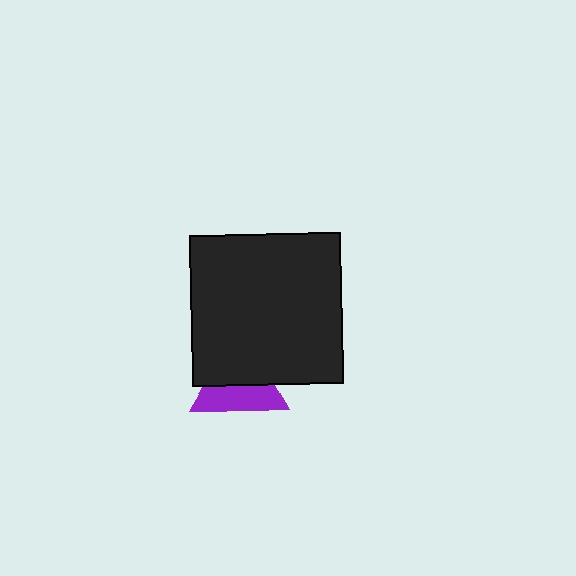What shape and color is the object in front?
The object in front is a black square.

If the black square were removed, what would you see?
You would see the complete purple triangle.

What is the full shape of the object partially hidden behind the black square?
The partially hidden object is a purple triangle.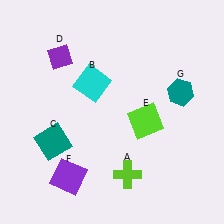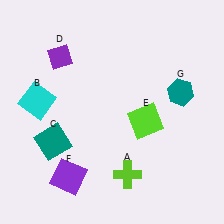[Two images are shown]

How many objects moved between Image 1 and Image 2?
1 object moved between the two images.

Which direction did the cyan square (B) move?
The cyan square (B) moved left.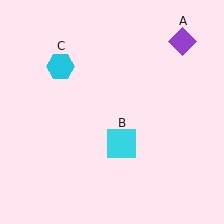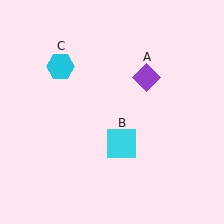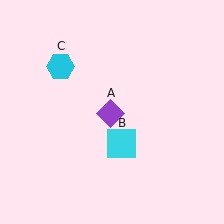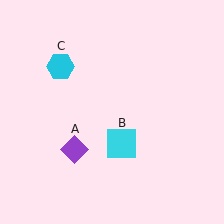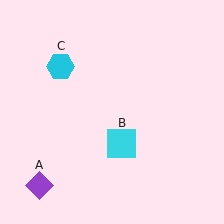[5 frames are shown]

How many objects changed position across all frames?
1 object changed position: purple diamond (object A).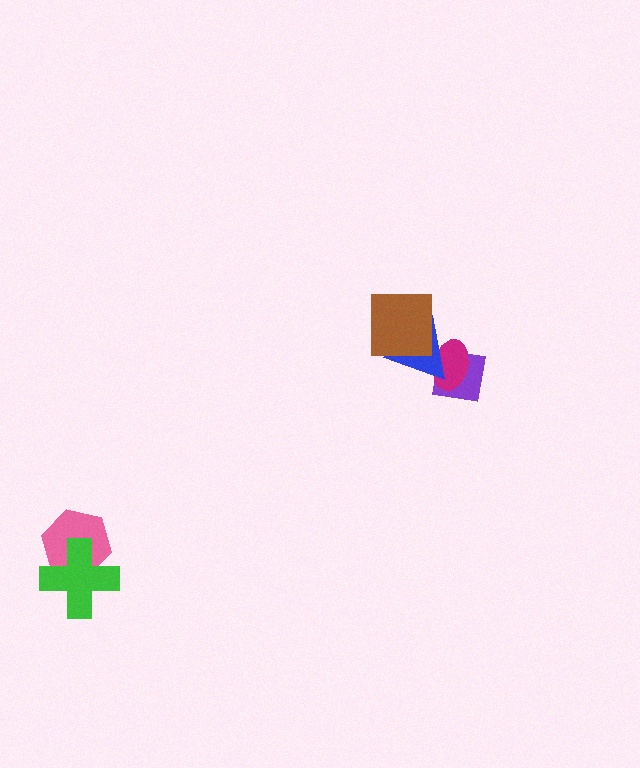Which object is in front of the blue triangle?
The brown square is in front of the blue triangle.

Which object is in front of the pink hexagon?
The green cross is in front of the pink hexagon.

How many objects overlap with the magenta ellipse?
2 objects overlap with the magenta ellipse.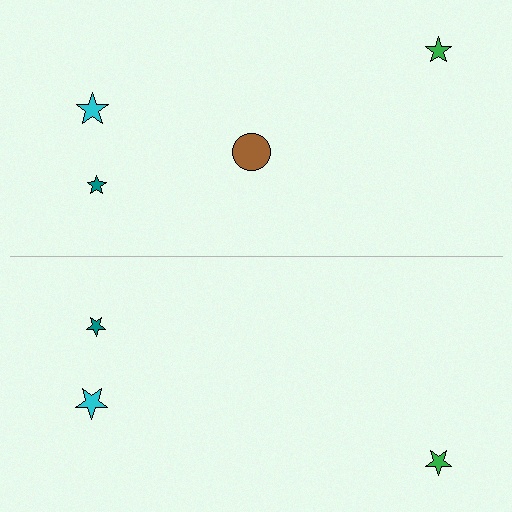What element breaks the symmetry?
A brown circle is missing from the bottom side.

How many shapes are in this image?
There are 7 shapes in this image.